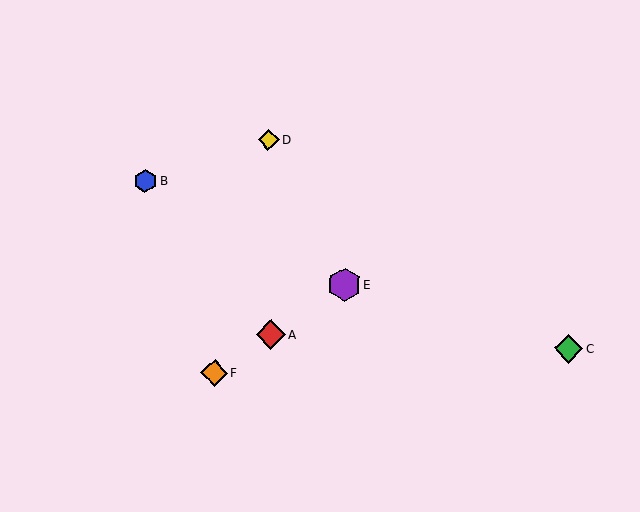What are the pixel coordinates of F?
Object F is at (214, 373).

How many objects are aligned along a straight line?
3 objects (A, E, F) are aligned along a straight line.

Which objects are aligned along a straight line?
Objects A, E, F are aligned along a straight line.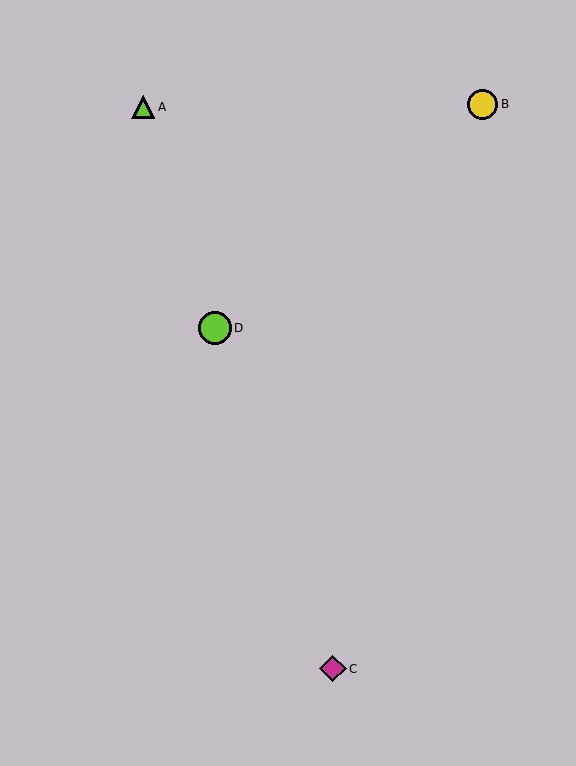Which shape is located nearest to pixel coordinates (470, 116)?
The yellow circle (labeled B) at (483, 104) is nearest to that location.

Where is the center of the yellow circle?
The center of the yellow circle is at (483, 104).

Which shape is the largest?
The lime circle (labeled D) is the largest.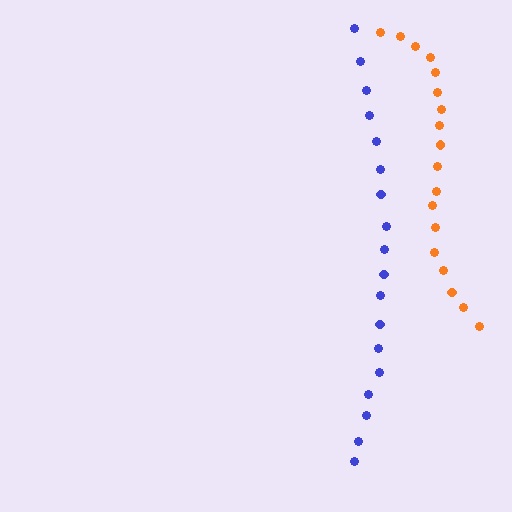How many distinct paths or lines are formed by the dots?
There are 2 distinct paths.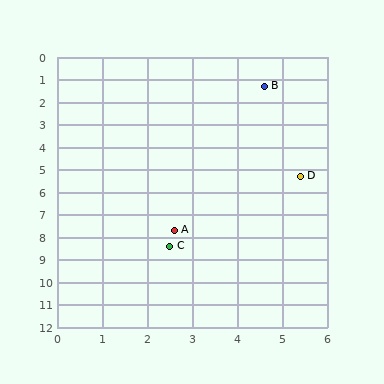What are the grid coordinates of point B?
Point B is at approximately (4.6, 1.3).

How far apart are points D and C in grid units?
Points D and C are about 4.2 grid units apart.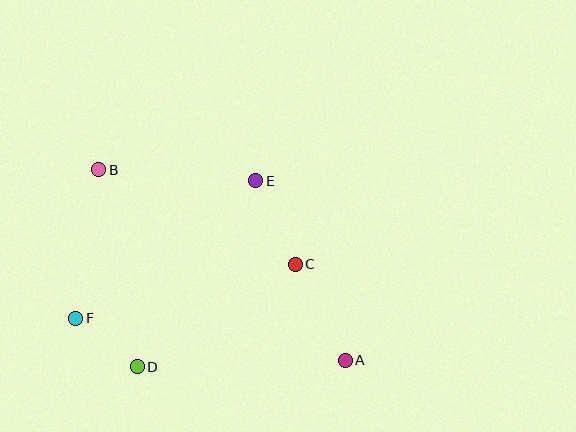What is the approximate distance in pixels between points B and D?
The distance between B and D is approximately 201 pixels.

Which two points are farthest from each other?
Points A and B are farthest from each other.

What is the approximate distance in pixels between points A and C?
The distance between A and C is approximately 108 pixels.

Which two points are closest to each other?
Points D and F are closest to each other.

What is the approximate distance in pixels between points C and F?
The distance between C and F is approximately 226 pixels.